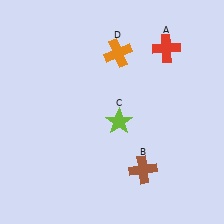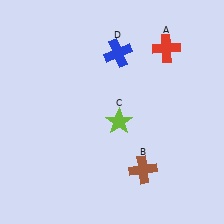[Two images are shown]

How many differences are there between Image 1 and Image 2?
There is 1 difference between the two images.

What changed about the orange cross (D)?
In Image 1, D is orange. In Image 2, it changed to blue.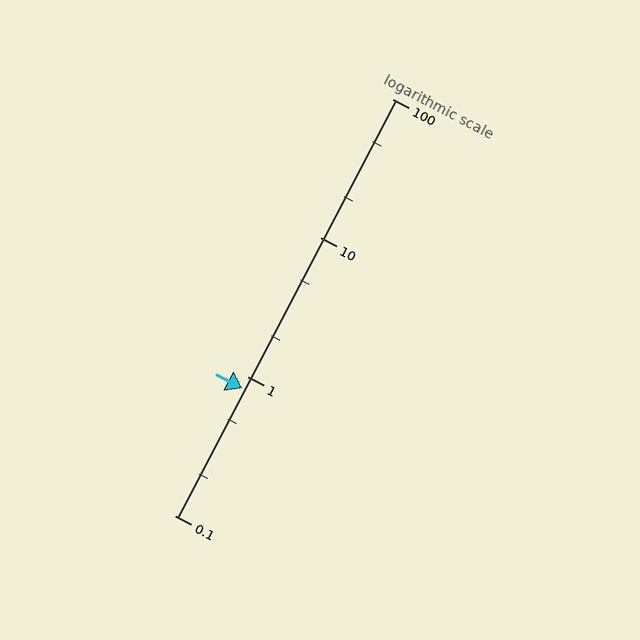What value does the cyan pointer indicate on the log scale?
The pointer indicates approximately 0.82.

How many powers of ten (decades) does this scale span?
The scale spans 3 decades, from 0.1 to 100.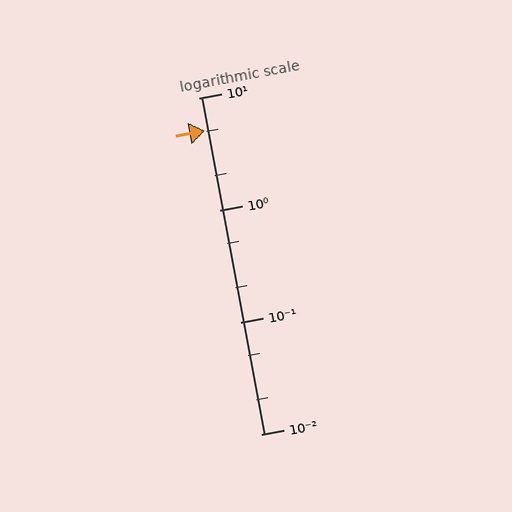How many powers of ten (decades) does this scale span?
The scale spans 3 decades, from 0.01 to 10.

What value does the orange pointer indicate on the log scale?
The pointer indicates approximately 5.1.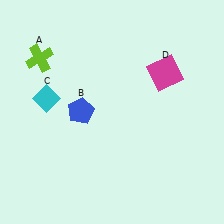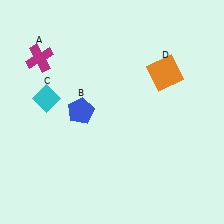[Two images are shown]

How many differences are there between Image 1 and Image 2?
There are 2 differences between the two images.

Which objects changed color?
A changed from lime to magenta. D changed from magenta to orange.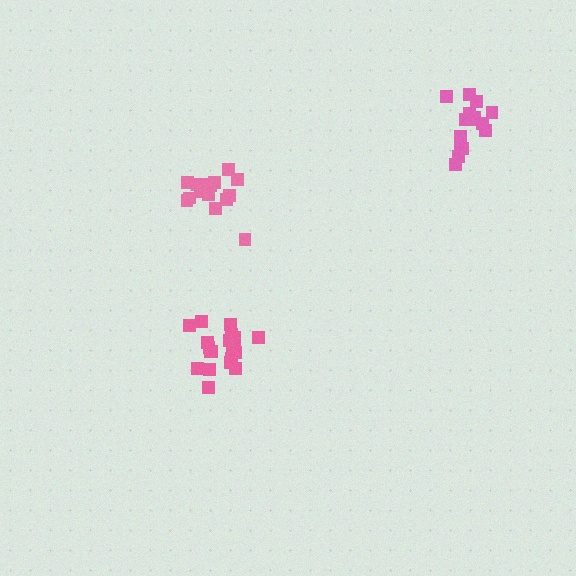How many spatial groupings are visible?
There are 3 spatial groupings.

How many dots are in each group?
Group 1: 20 dots, Group 2: 16 dots, Group 3: 15 dots (51 total).